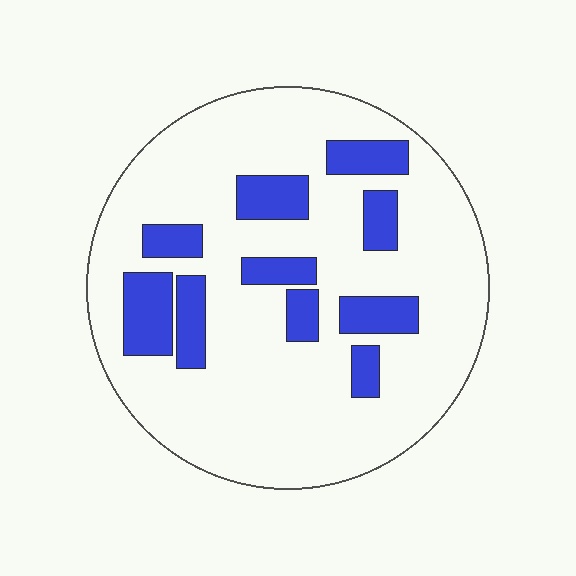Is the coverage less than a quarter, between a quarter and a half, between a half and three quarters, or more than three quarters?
Less than a quarter.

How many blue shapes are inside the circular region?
10.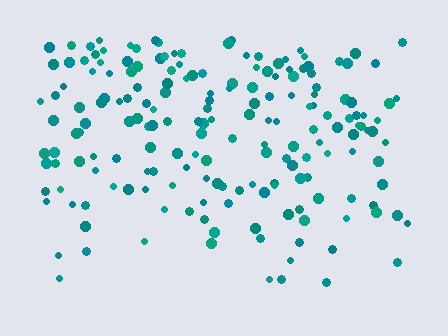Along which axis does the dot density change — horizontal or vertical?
Vertical.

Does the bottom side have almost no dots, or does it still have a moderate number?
Still a moderate number, just noticeably fewer than the top.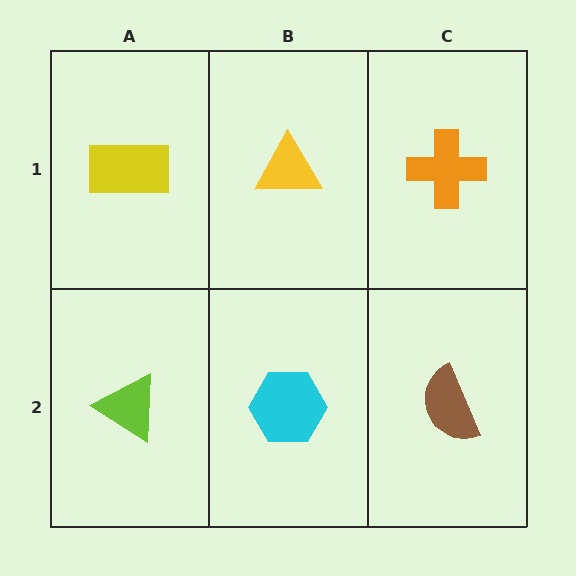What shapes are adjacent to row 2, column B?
A yellow triangle (row 1, column B), a lime triangle (row 2, column A), a brown semicircle (row 2, column C).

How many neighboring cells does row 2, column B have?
3.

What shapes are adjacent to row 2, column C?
An orange cross (row 1, column C), a cyan hexagon (row 2, column B).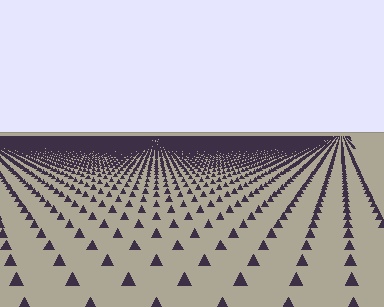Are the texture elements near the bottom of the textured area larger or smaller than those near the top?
Larger. Near the bottom, elements are closer to the viewer and appear at a bigger on-screen size.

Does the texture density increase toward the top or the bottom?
Density increases toward the top.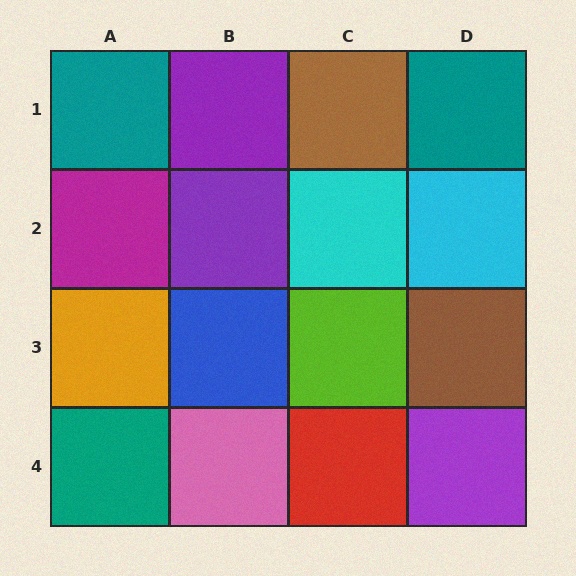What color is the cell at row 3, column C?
Lime.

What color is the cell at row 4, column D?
Purple.